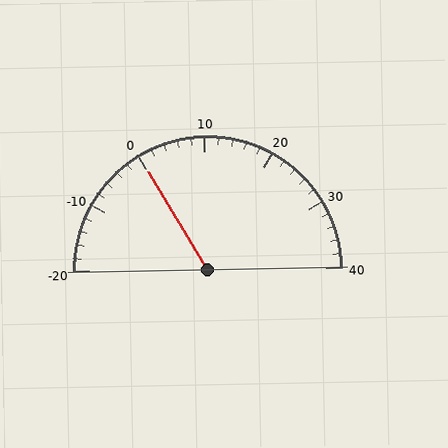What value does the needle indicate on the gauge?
The needle indicates approximately 0.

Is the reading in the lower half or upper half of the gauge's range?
The reading is in the lower half of the range (-20 to 40).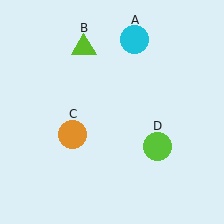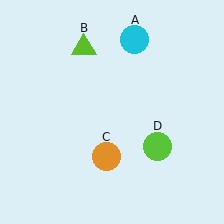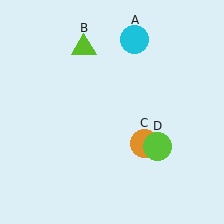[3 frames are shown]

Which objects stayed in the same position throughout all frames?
Cyan circle (object A) and lime triangle (object B) and lime circle (object D) remained stationary.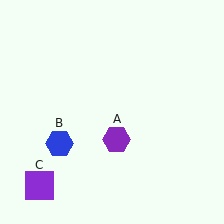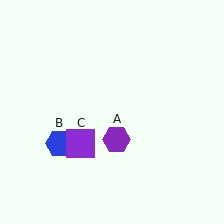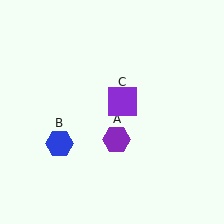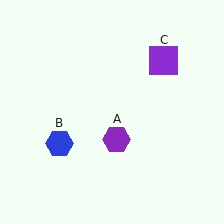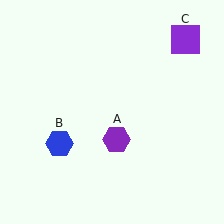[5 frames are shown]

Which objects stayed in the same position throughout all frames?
Purple hexagon (object A) and blue hexagon (object B) remained stationary.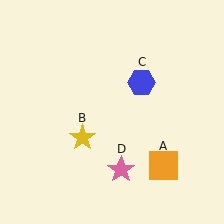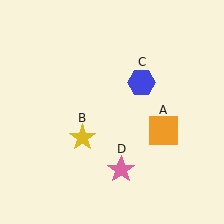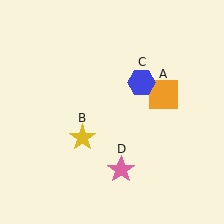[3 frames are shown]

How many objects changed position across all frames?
1 object changed position: orange square (object A).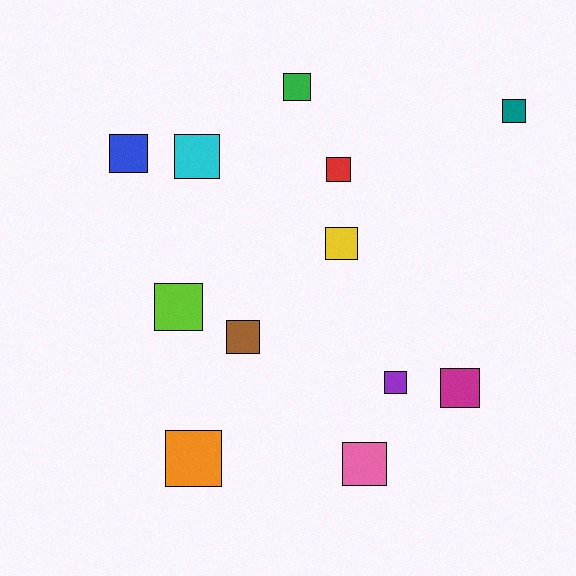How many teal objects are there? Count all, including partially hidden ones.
There is 1 teal object.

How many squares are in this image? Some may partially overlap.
There are 12 squares.